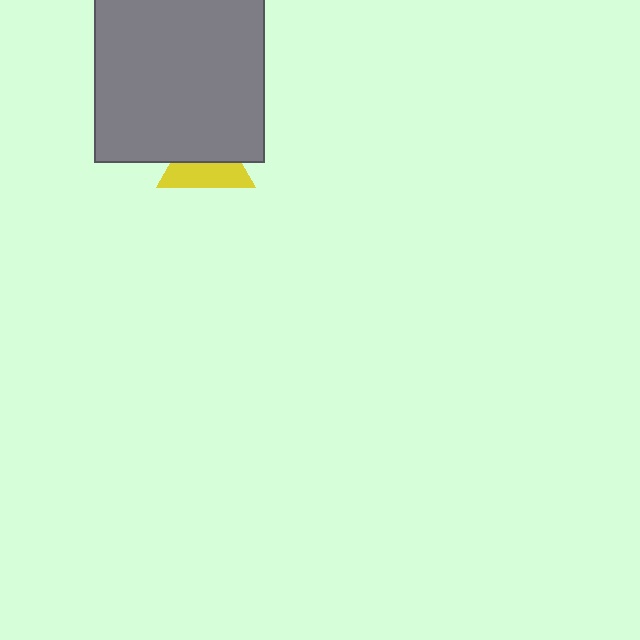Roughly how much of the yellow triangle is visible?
About half of it is visible (roughly 48%).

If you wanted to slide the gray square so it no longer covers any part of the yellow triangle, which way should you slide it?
Slide it up — that is the most direct way to separate the two shapes.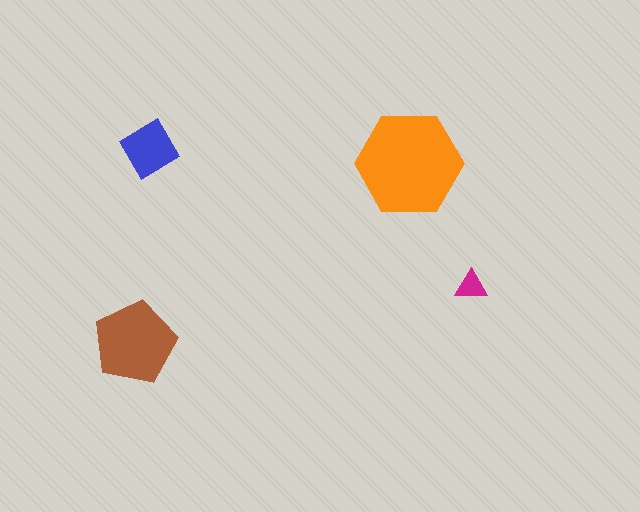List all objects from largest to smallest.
The orange hexagon, the brown pentagon, the blue diamond, the magenta triangle.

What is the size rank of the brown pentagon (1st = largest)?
2nd.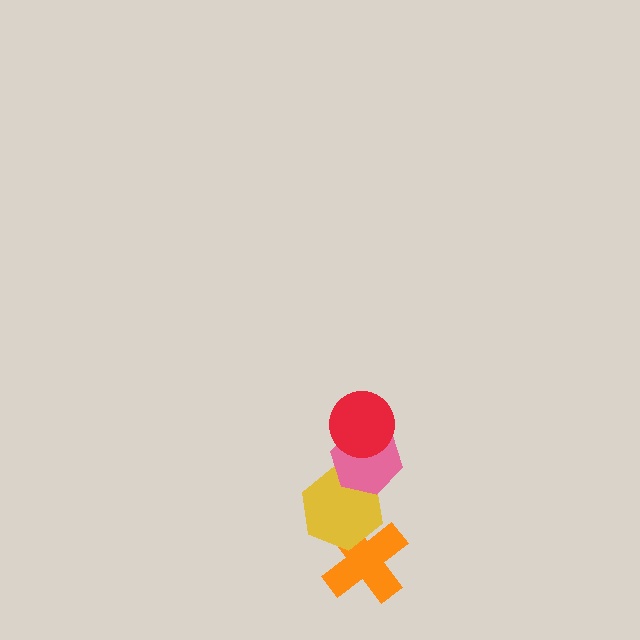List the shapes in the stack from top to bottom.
From top to bottom: the red circle, the pink hexagon, the yellow hexagon, the orange cross.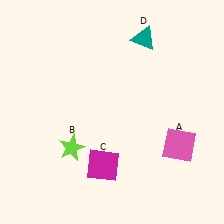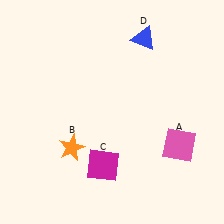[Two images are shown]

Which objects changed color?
B changed from lime to orange. D changed from teal to blue.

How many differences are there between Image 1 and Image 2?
There are 2 differences between the two images.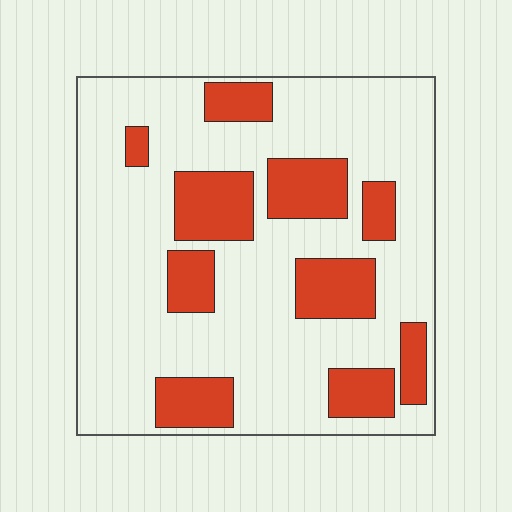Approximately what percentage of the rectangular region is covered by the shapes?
Approximately 25%.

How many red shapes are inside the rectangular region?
10.